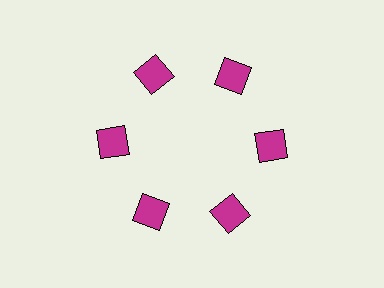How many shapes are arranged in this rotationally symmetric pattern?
There are 6 shapes, arranged in 6 groups of 1.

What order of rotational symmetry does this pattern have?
This pattern has 6-fold rotational symmetry.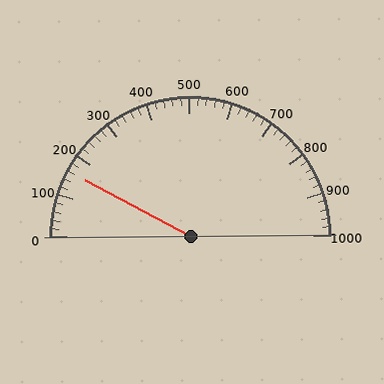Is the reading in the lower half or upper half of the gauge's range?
The reading is in the lower half of the range (0 to 1000).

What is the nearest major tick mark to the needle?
The nearest major tick mark is 200.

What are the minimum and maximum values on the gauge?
The gauge ranges from 0 to 1000.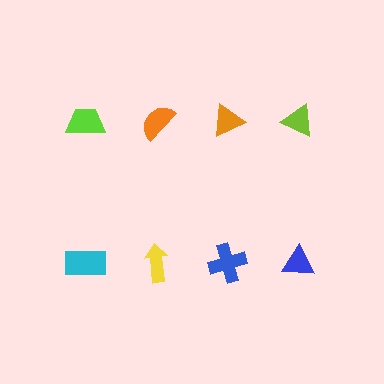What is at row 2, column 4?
A blue triangle.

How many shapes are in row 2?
4 shapes.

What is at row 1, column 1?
A lime trapezoid.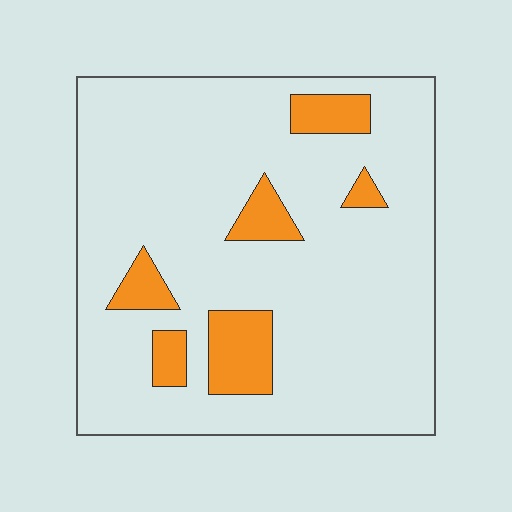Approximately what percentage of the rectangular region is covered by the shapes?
Approximately 15%.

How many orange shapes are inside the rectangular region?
6.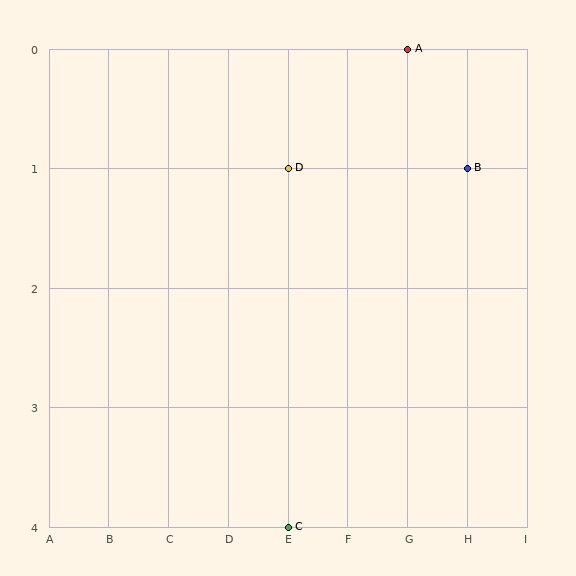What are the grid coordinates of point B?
Point B is at grid coordinates (H, 1).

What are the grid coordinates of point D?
Point D is at grid coordinates (E, 1).